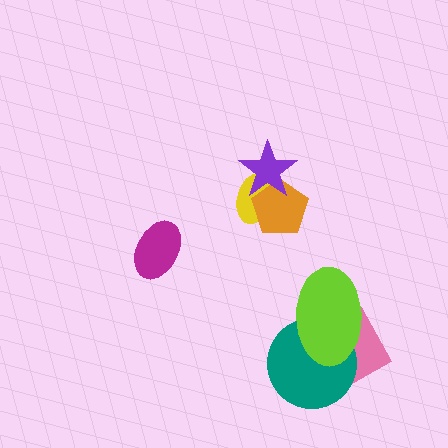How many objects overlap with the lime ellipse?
2 objects overlap with the lime ellipse.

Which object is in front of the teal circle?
The lime ellipse is in front of the teal circle.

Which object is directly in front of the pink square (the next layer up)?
The teal circle is directly in front of the pink square.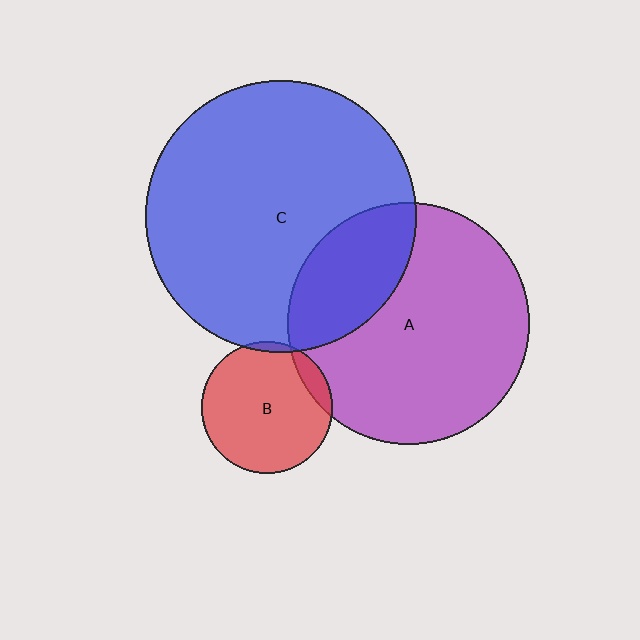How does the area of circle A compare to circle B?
Approximately 3.4 times.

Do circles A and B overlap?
Yes.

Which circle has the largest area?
Circle C (blue).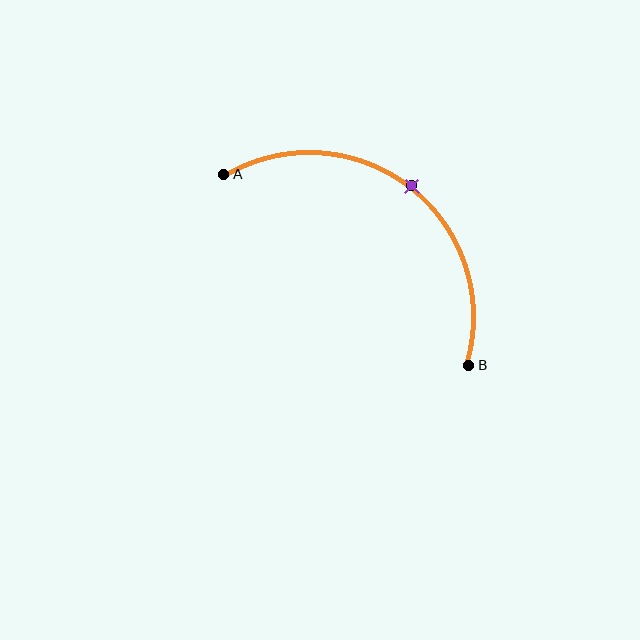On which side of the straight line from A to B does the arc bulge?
The arc bulges above and to the right of the straight line connecting A and B.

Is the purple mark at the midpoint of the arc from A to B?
Yes. The purple mark lies on the arc at equal arc-length from both A and B — it is the arc midpoint.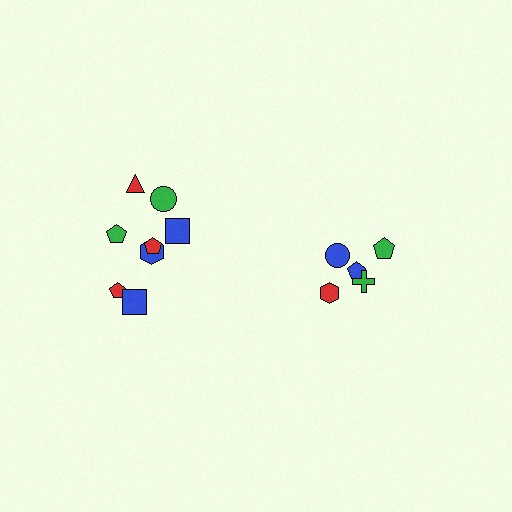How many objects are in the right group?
There are 5 objects.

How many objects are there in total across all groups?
There are 13 objects.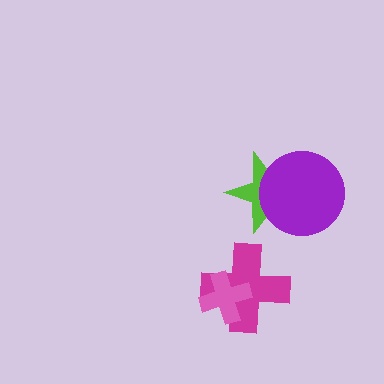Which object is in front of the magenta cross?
The pink cross is in front of the magenta cross.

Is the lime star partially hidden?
Yes, it is partially covered by another shape.